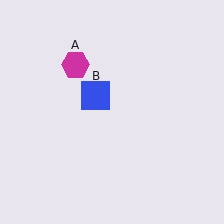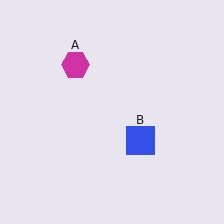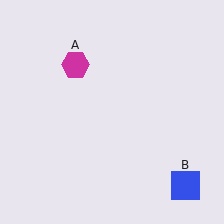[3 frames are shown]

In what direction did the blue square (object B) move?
The blue square (object B) moved down and to the right.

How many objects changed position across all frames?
1 object changed position: blue square (object B).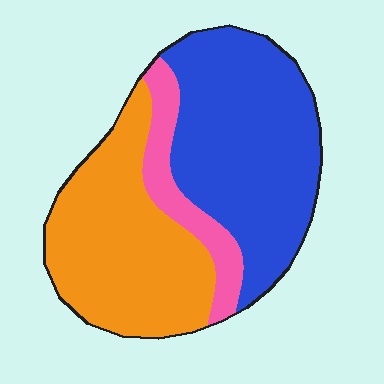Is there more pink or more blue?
Blue.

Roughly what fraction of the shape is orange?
Orange covers about 40% of the shape.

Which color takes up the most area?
Blue, at roughly 45%.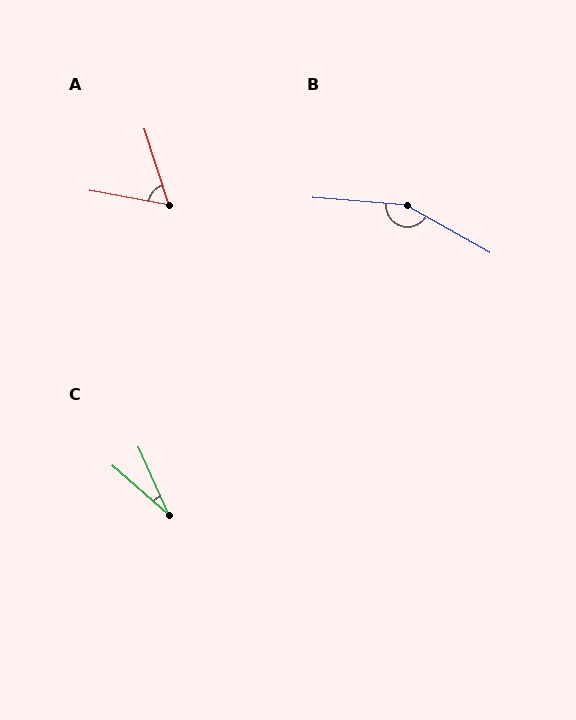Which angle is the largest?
B, at approximately 155 degrees.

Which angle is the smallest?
C, at approximately 24 degrees.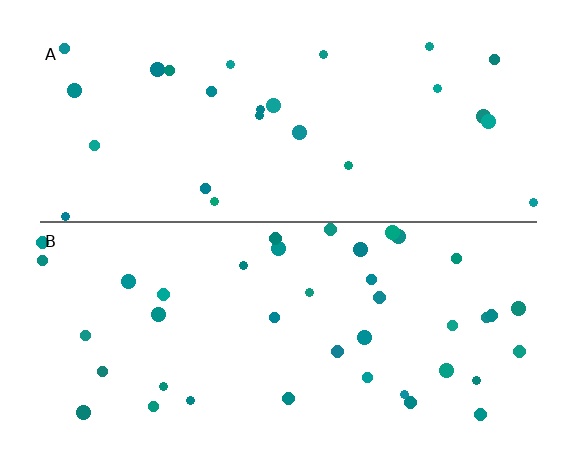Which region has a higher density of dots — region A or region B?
B (the bottom).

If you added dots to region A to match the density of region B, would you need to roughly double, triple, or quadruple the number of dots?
Approximately double.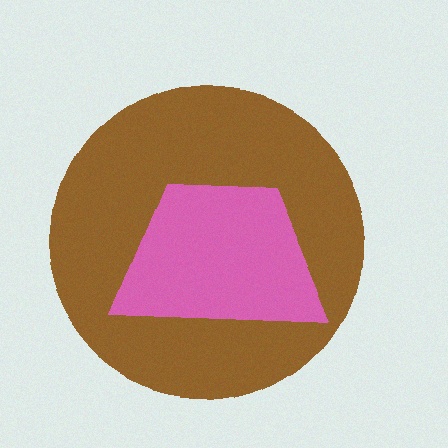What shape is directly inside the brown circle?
The pink trapezoid.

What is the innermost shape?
The pink trapezoid.